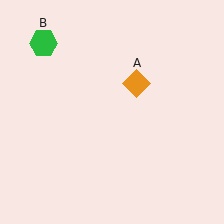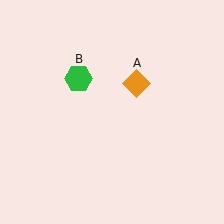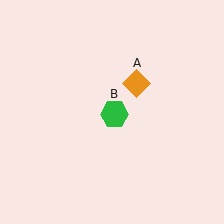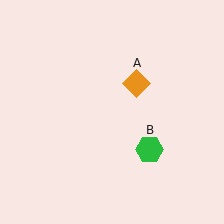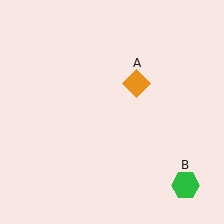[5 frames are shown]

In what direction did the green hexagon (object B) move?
The green hexagon (object B) moved down and to the right.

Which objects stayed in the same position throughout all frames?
Orange diamond (object A) remained stationary.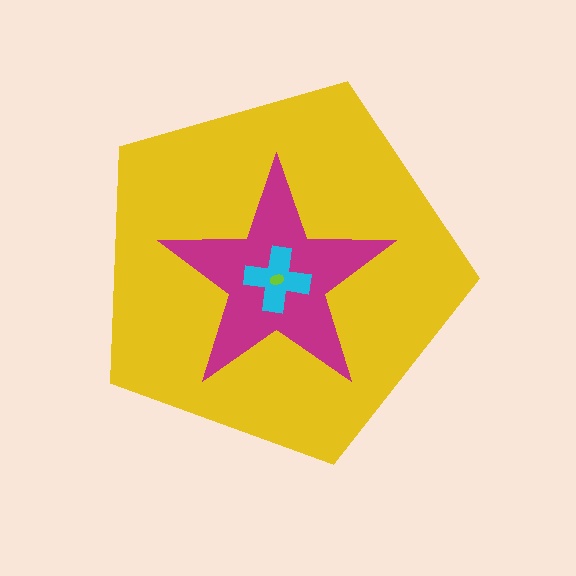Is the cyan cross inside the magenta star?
Yes.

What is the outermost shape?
The yellow pentagon.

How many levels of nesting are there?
4.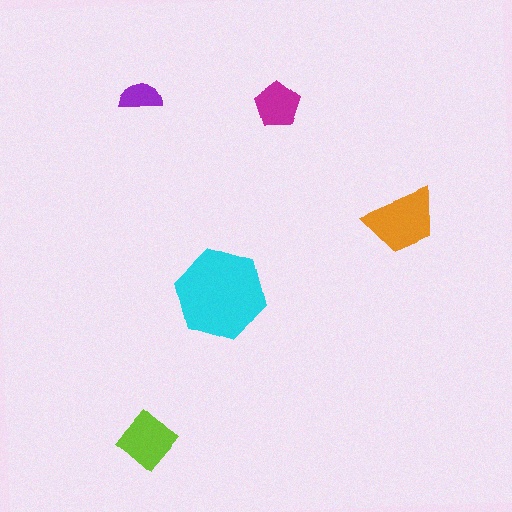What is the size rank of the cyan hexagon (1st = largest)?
1st.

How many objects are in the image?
There are 5 objects in the image.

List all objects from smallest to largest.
The purple semicircle, the magenta pentagon, the lime diamond, the orange trapezoid, the cyan hexagon.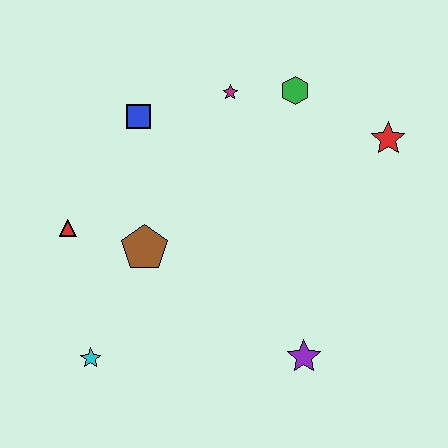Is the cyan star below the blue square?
Yes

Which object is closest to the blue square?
The magenta star is closest to the blue square.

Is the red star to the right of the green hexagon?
Yes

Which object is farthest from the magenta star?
The cyan star is farthest from the magenta star.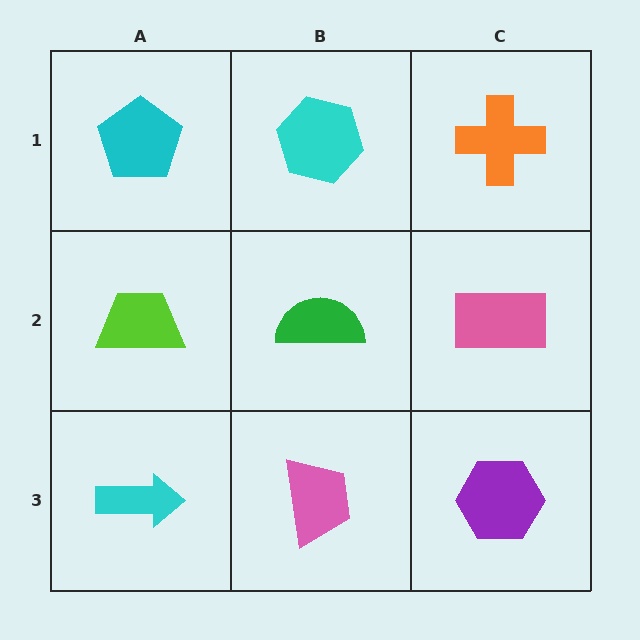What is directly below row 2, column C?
A purple hexagon.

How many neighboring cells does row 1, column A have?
2.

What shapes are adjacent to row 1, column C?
A pink rectangle (row 2, column C), a cyan hexagon (row 1, column B).